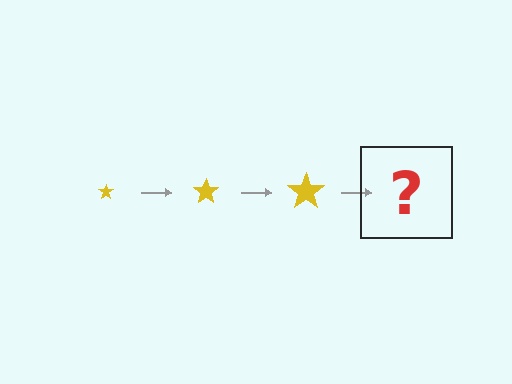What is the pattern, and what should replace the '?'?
The pattern is that the star gets progressively larger each step. The '?' should be a yellow star, larger than the previous one.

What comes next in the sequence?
The next element should be a yellow star, larger than the previous one.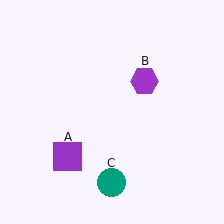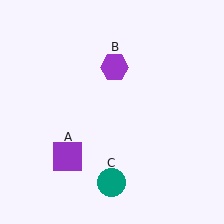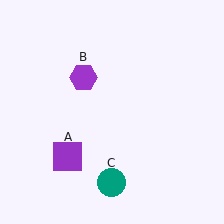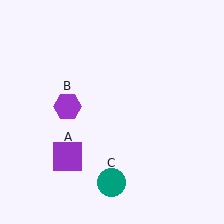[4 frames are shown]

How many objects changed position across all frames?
1 object changed position: purple hexagon (object B).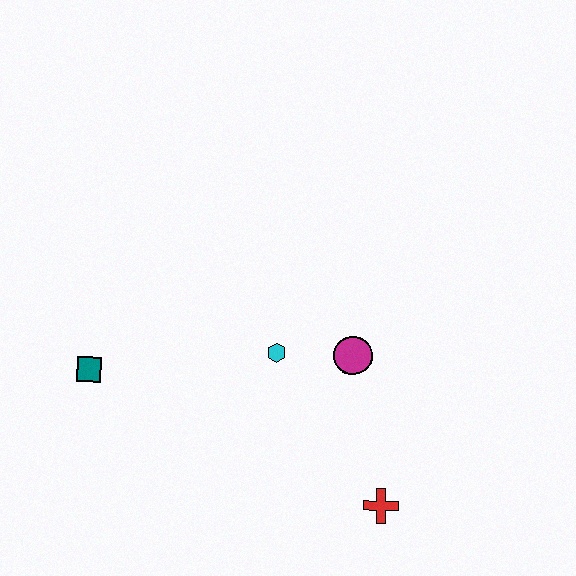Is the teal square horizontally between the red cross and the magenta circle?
No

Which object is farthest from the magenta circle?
The teal square is farthest from the magenta circle.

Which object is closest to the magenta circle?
The cyan hexagon is closest to the magenta circle.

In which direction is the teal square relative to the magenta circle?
The teal square is to the left of the magenta circle.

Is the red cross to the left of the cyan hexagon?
No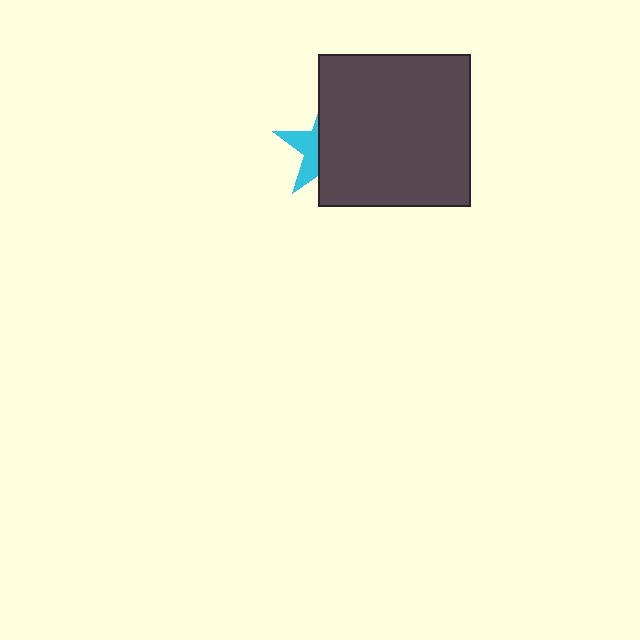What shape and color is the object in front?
The object in front is a dark gray square.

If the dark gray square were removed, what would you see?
You would see the complete cyan star.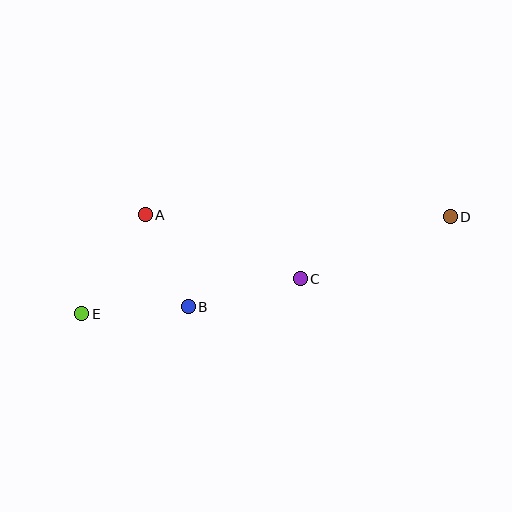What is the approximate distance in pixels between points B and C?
The distance between B and C is approximately 115 pixels.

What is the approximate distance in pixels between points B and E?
The distance between B and E is approximately 107 pixels.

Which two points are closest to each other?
Points A and B are closest to each other.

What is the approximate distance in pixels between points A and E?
The distance between A and E is approximately 118 pixels.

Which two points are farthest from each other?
Points D and E are farthest from each other.